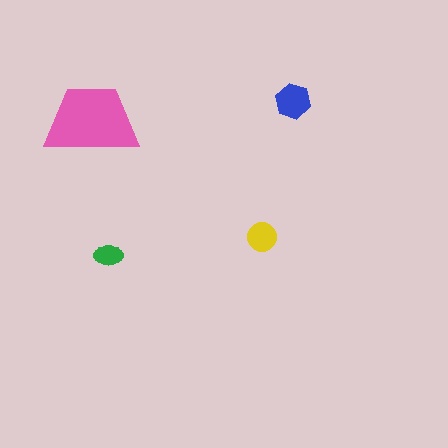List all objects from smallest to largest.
The green ellipse, the yellow circle, the blue hexagon, the pink trapezoid.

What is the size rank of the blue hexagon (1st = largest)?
2nd.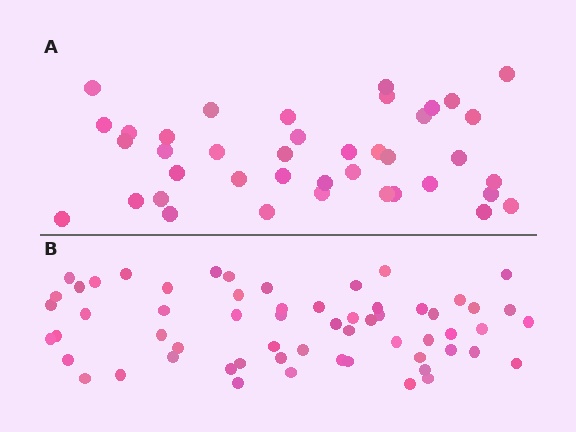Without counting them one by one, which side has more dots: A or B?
Region B (the bottom region) has more dots.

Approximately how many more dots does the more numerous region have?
Region B has approximately 20 more dots than region A.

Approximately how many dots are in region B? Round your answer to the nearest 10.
About 60 dots.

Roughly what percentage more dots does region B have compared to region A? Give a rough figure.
About 50% more.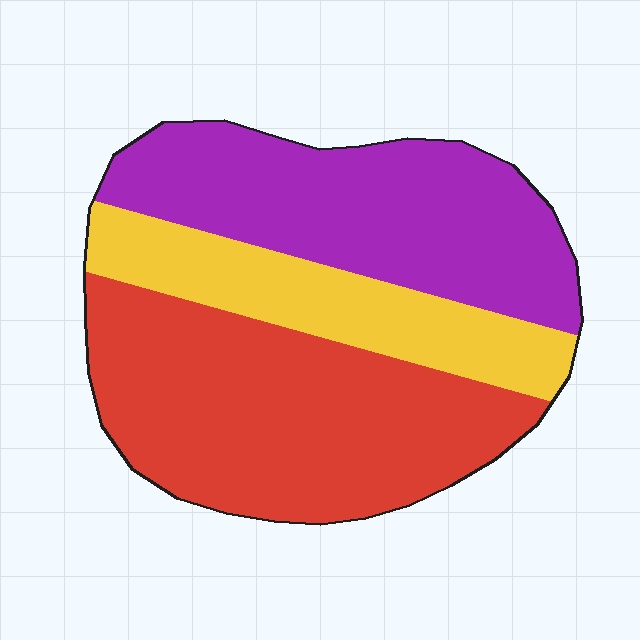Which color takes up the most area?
Red, at roughly 45%.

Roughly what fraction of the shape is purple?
Purple covers around 35% of the shape.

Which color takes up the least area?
Yellow, at roughly 20%.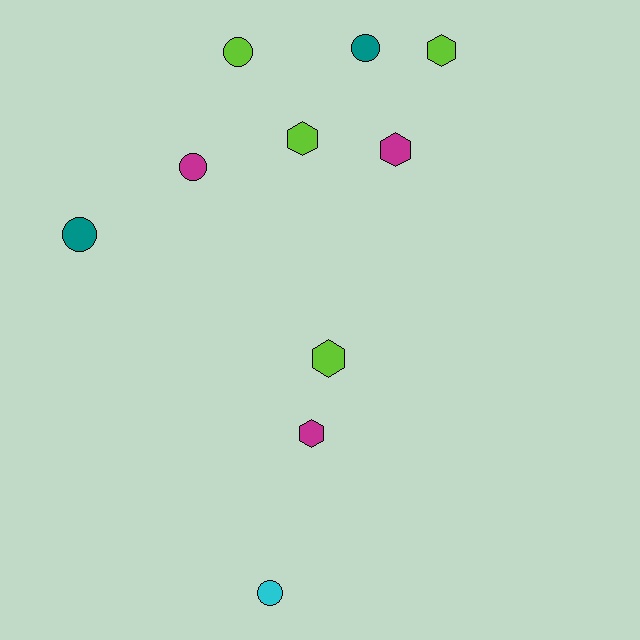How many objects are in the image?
There are 10 objects.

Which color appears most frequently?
Lime, with 4 objects.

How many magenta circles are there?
There is 1 magenta circle.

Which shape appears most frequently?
Hexagon, with 5 objects.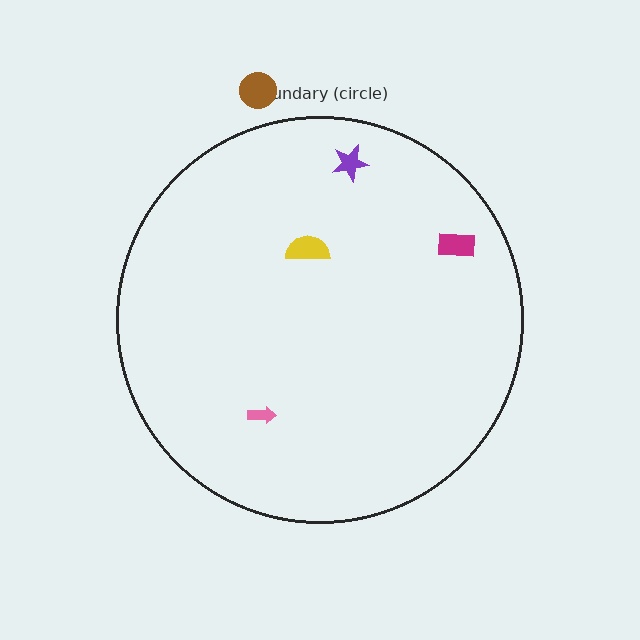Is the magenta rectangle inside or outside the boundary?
Inside.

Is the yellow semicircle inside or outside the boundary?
Inside.